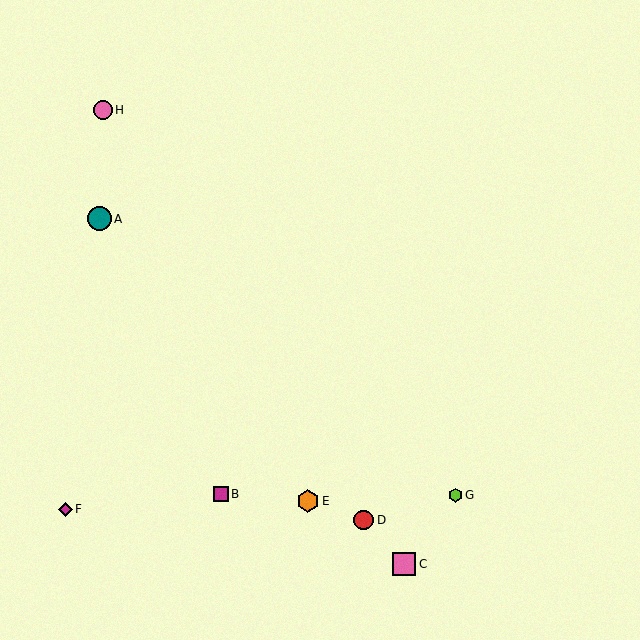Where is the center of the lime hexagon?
The center of the lime hexagon is at (455, 495).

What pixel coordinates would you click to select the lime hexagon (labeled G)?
Click at (455, 495) to select the lime hexagon G.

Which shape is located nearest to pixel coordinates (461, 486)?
The lime hexagon (labeled G) at (455, 495) is nearest to that location.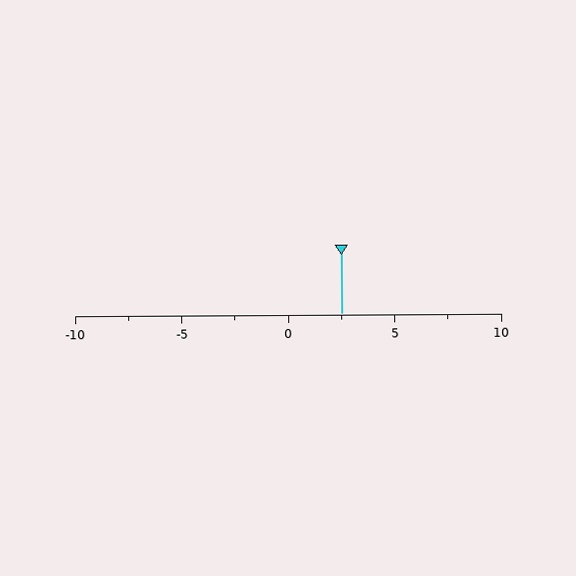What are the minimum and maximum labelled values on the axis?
The axis runs from -10 to 10.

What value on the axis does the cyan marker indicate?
The marker indicates approximately 2.5.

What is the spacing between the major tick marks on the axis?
The major ticks are spaced 5 apart.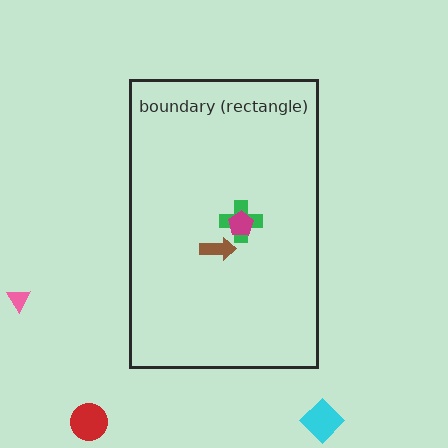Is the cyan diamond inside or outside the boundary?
Outside.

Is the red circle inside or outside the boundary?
Outside.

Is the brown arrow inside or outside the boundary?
Inside.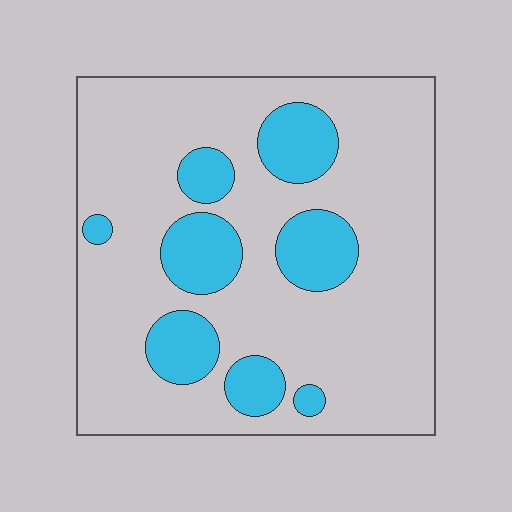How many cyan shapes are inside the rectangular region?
8.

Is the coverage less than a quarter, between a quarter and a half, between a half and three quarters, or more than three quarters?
Less than a quarter.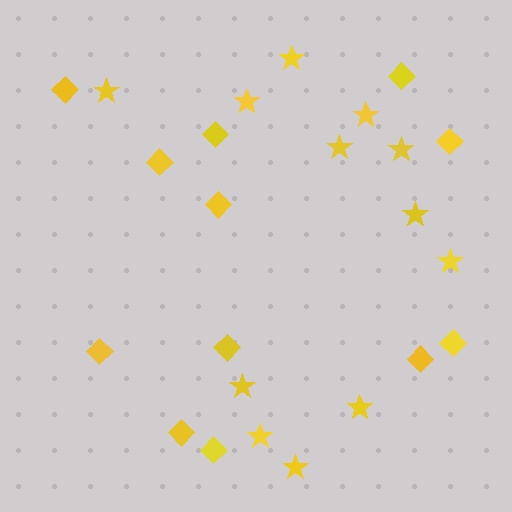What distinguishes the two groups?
There are 2 groups: one group of stars (12) and one group of diamonds (12).